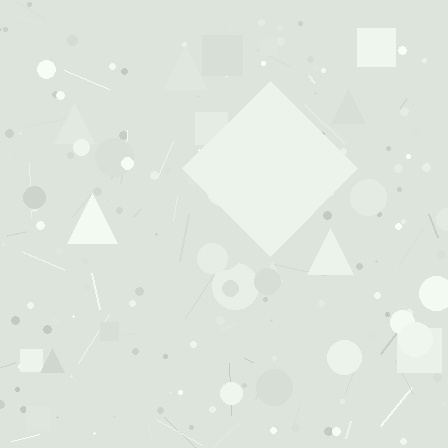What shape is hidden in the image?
A diamond is hidden in the image.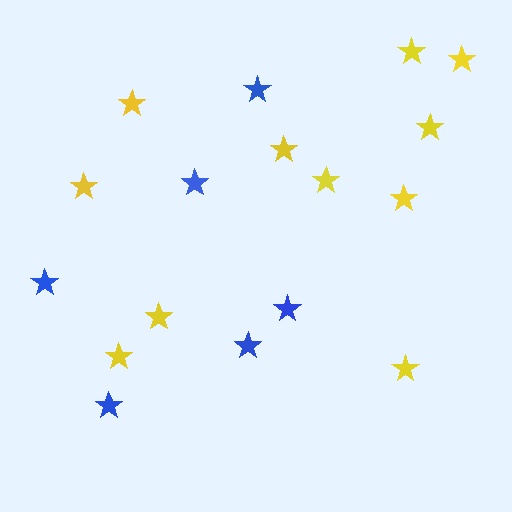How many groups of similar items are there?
There are 2 groups: one group of yellow stars (11) and one group of blue stars (6).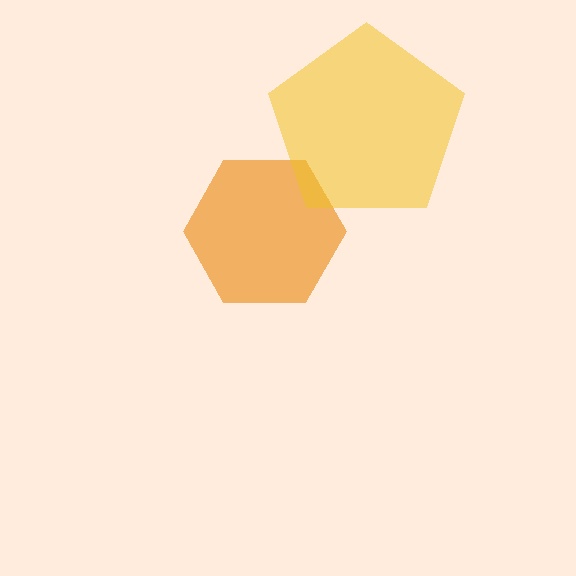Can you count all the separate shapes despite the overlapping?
Yes, there are 2 separate shapes.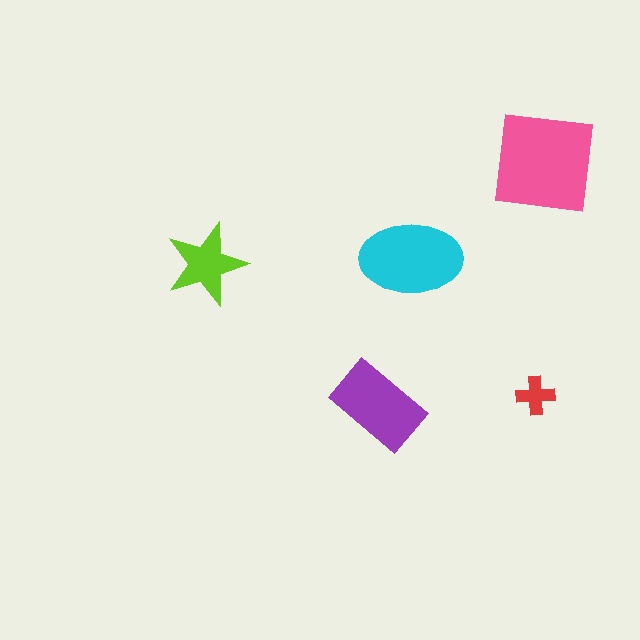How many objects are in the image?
There are 5 objects in the image.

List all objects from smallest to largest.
The red cross, the lime star, the purple rectangle, the cyan ellipse, the pink square.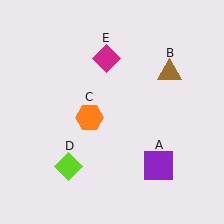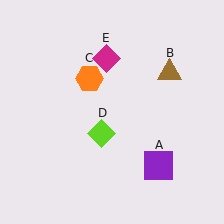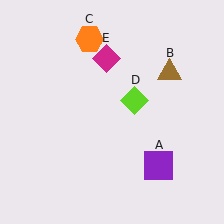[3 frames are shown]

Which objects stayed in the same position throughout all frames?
Purple square (object A) and brown triangle (object B) and magenta diamond (object E) remained stationary.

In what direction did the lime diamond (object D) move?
The lime diamond (object D) moved up and to the right.